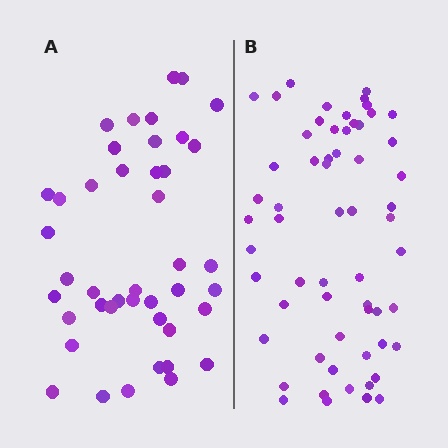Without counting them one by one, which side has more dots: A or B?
Region B (the right region) has more dots.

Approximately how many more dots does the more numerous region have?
Region B has approximately 15 more dots than region A.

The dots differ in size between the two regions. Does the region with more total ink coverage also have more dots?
No. Region A has more total ink coverage because its dots are larger, but region B actually contains more individual dots. Total area can be misleading — the number of items is what matters here.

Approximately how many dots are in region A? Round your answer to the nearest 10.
About 40 dots. (The exact count is 43, which rounds to 40.)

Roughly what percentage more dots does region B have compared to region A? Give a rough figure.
About 40% more.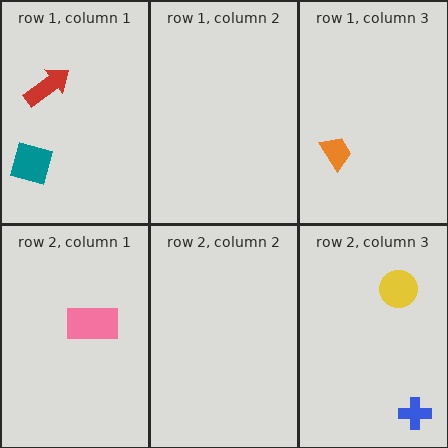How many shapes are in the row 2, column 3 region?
2.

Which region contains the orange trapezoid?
The row 1, column 3 region.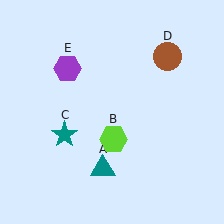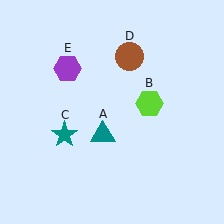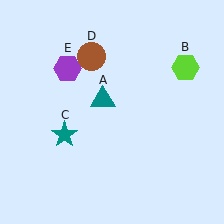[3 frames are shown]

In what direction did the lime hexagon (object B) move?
The lime hexagon (object B) moved up and to the right.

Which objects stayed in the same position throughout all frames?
Teal star (object C) and purple hexagon (object E) remained stationary.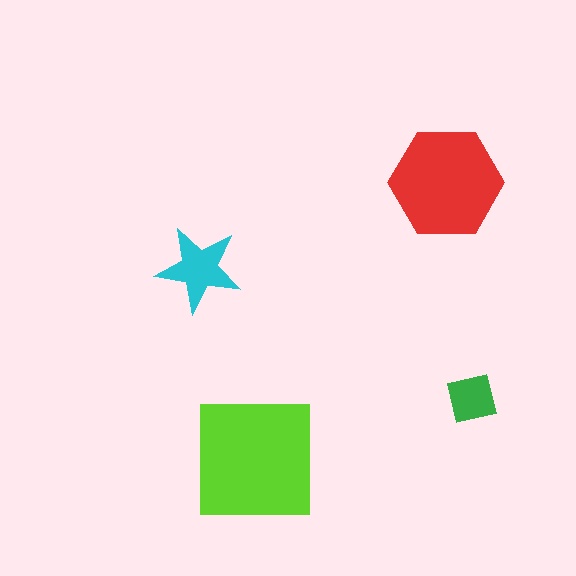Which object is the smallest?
The green square.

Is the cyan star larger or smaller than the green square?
Larger.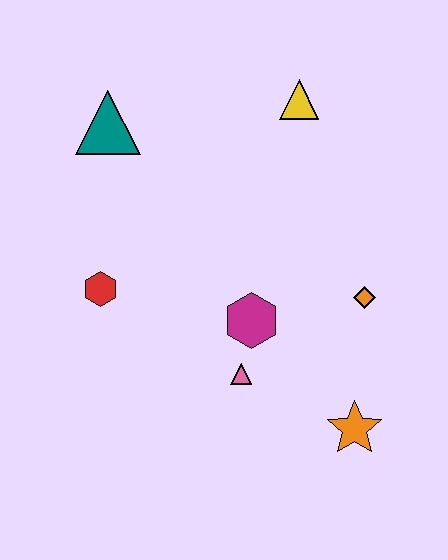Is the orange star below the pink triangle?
Yes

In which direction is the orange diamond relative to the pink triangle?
The orange diamond is to the right of the pink triangle.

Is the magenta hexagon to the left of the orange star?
Yes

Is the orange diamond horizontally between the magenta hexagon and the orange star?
No